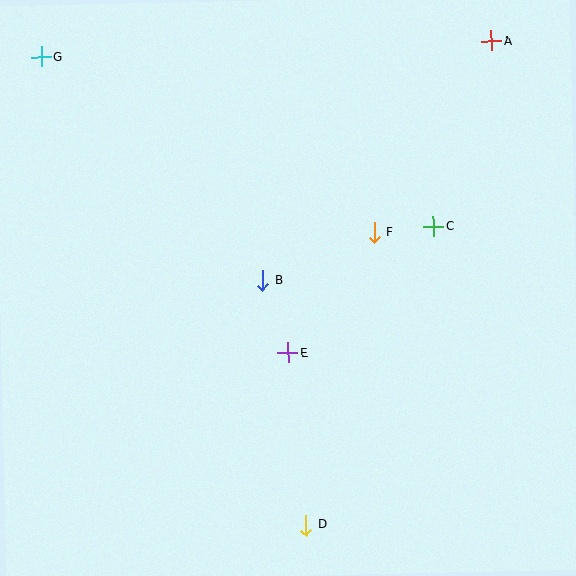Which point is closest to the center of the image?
Point B at (262, 281) is closest to the center.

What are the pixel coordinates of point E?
Point E is at (288, 353).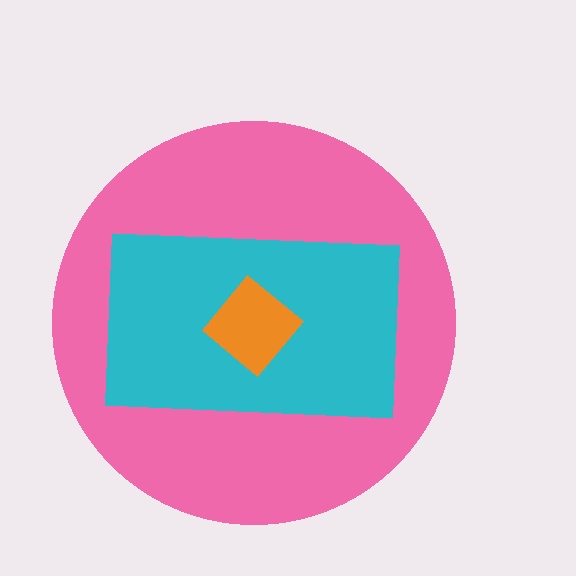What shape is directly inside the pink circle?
The cyan rectangle.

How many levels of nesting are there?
3.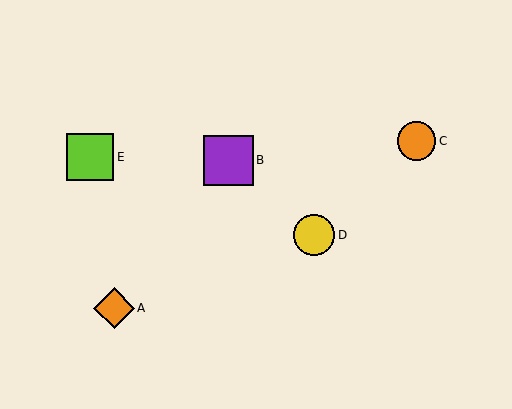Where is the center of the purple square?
The center of the purple square is at (228, 160).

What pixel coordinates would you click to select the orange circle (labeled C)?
Click at (417, 141) to select the orange circle C.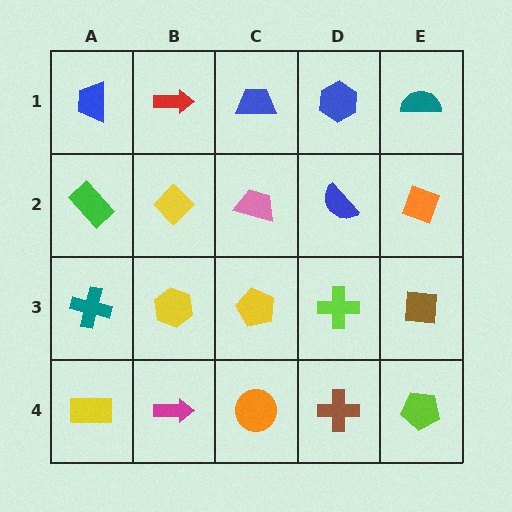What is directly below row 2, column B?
A yellow hexagon.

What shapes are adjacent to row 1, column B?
A yellow diamond (row 2, column B), a blue trapezoid (row 1, column A), a blue trapezoid (row 1, column C).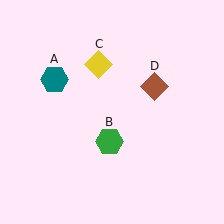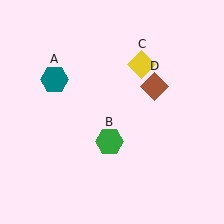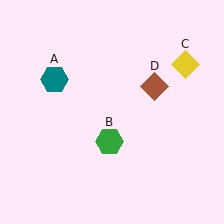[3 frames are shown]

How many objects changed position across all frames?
1 object changed position: yellow diamond (object C).